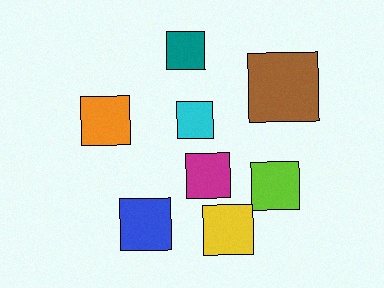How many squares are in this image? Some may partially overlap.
There are 8 squares.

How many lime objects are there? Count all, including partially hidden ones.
There is 1 lime object.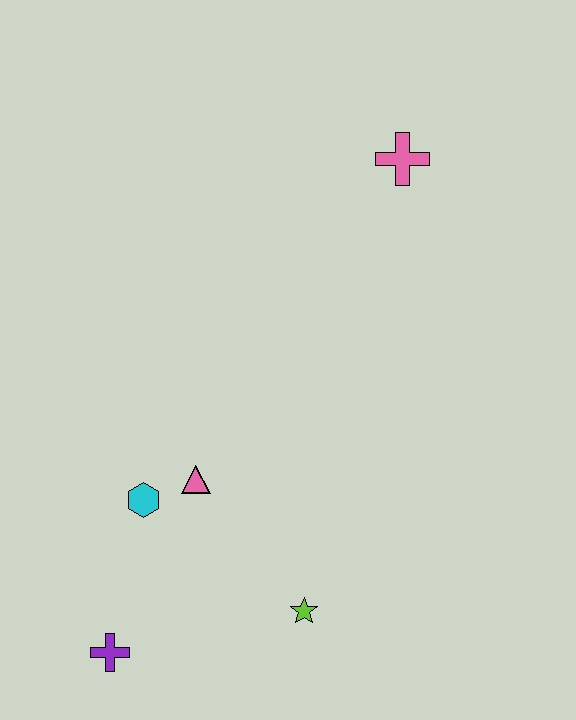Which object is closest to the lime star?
The pink triangle is closest to the lime star.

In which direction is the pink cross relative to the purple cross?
The pink cross is above the purple cross.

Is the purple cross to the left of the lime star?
Yes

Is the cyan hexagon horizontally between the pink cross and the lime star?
No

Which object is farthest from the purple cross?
The pink cross is farthest from the purple cross.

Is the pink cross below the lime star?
No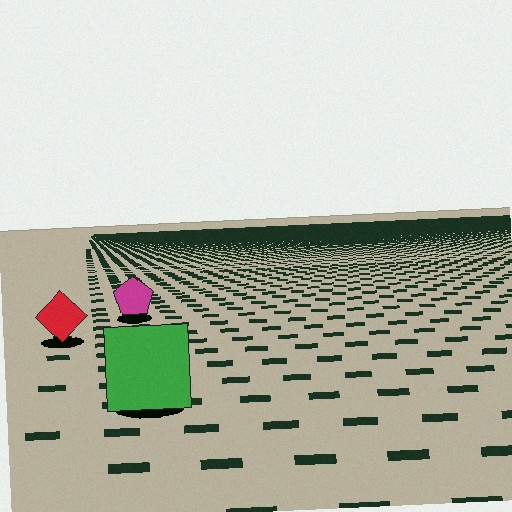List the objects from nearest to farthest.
From nearest to farthest: the green square, the red diamond, the magenta pentagon.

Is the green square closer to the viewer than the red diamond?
Yes. The green square is closer — you can tell from the texture gradient: the ground texture is coarser near it.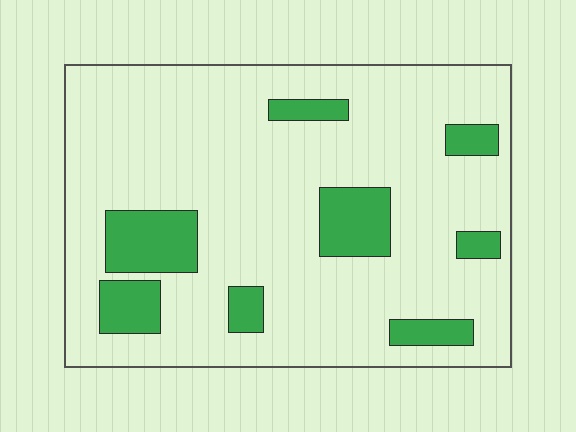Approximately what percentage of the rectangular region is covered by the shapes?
Approximately 15%.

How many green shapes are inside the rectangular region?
8.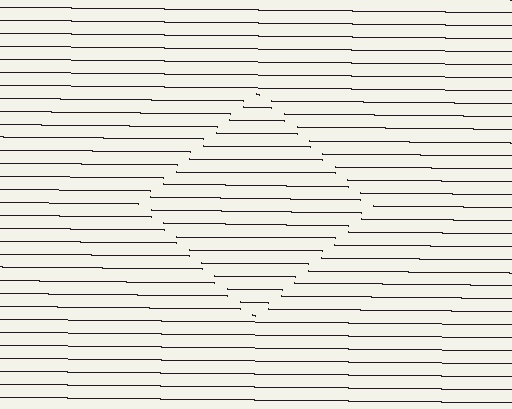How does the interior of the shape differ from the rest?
The interior of the shape contains the same grating, shifted by half a period — the contour is defined by the phase discontinuity where line-ends from the inner and outer gratings abut.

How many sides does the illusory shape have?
4 sides — the line-ends trace a square.